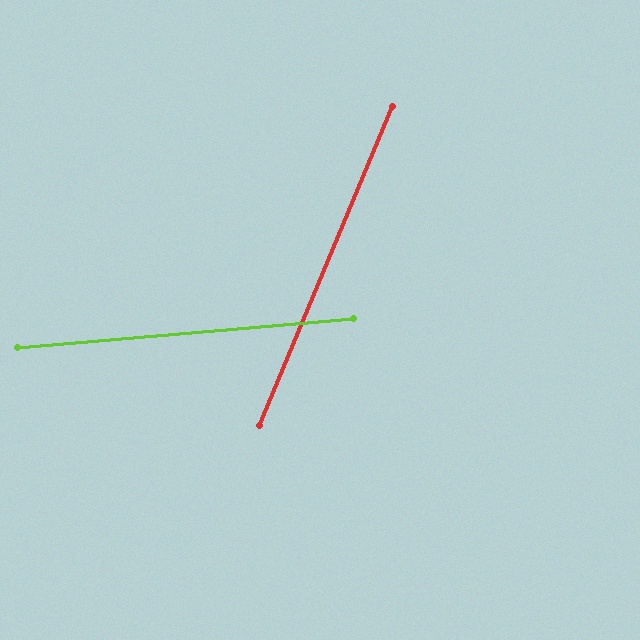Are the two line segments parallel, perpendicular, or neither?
Neither parallel nor perpendicular — they differ by about 62°.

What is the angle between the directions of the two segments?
Approximately 62 degrees.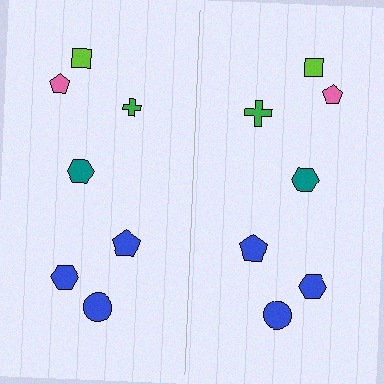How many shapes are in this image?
There are 14 shapes in this image.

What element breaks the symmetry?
The green cross on the right side has a different size than its mirror counterpart.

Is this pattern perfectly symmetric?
No, the pattern is not perfectly symmetric. The green cross on the right side has a different size than its mirror counterpart.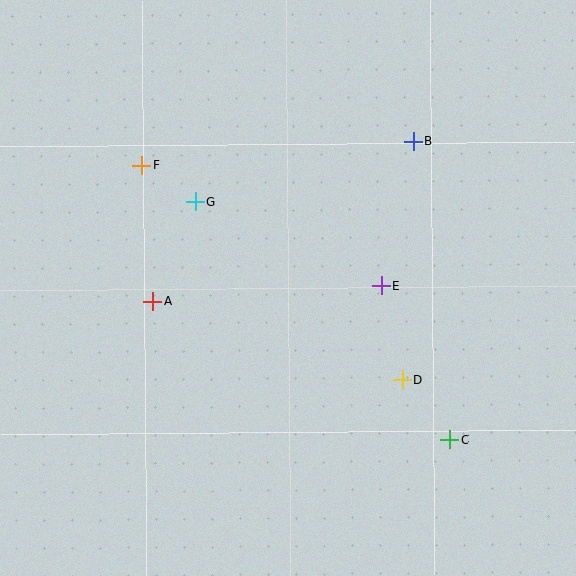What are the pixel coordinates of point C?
Point C is at (450, 440).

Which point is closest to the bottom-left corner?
Point A is closest to the bottom-left corner.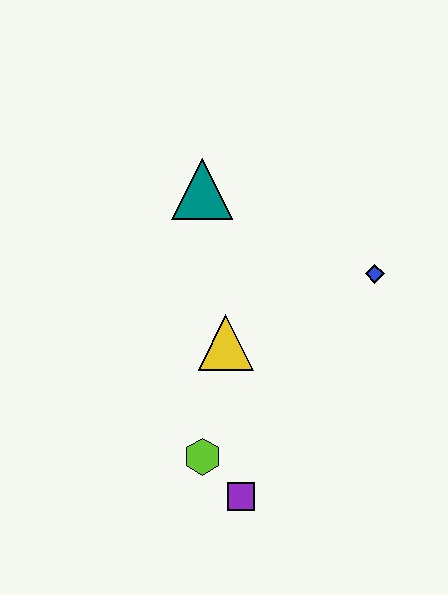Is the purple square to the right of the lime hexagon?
Yes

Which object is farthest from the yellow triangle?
The blue diamond is farthest from the yellow triangle.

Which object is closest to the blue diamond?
The yellow triangle is closest to the blue diamond.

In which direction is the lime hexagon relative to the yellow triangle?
The lime hexagon is below the yellow triangle.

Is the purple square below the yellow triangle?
Yes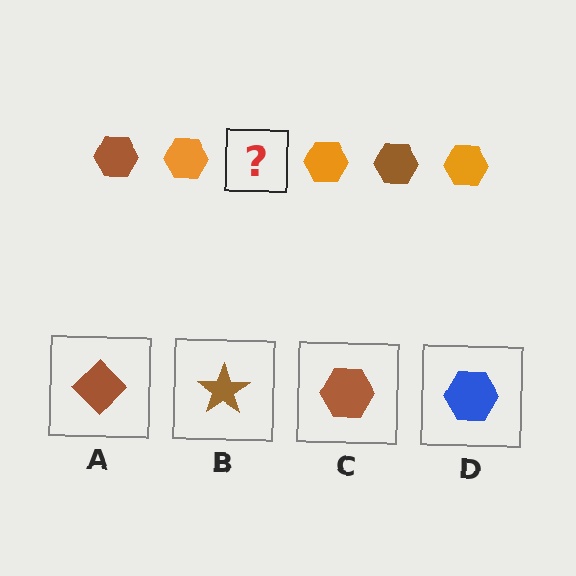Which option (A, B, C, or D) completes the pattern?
C.